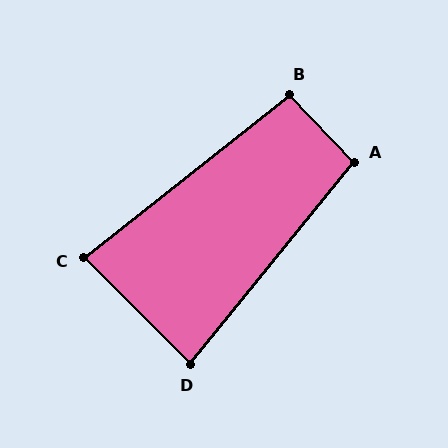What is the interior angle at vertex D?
Approximately 84 degrees (acute).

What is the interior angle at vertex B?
Approximately 96 degrees (obtuse).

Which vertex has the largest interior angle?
A, at approximately 97 degrees.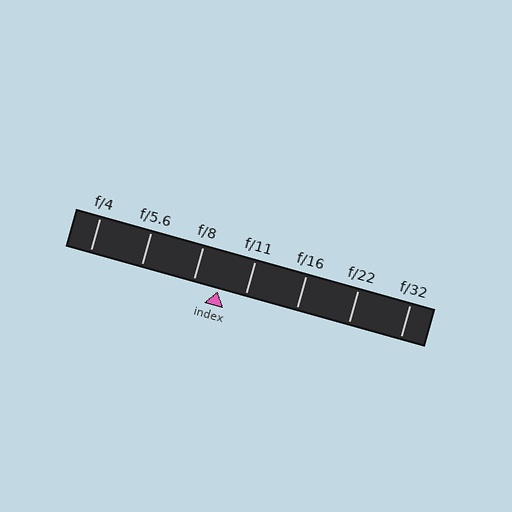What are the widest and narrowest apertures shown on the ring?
The widest aperture shown is f/4 and the narrowest is f/32.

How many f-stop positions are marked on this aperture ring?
There are 7 f-stop positions marked.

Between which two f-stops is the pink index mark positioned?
The index mark is between f/8 and f/11.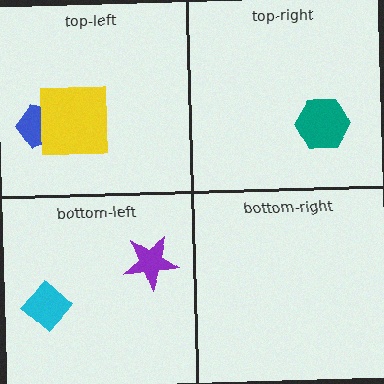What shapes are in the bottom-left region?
The purple star, the cyan diamond.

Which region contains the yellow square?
The top-left region.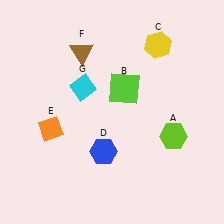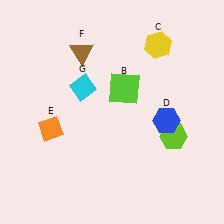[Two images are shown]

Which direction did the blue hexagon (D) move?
The blue hexagon (D) moved right.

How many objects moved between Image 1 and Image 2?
1 object moved between the two images.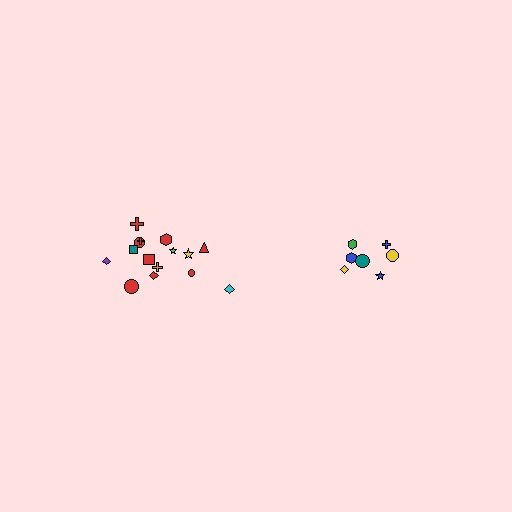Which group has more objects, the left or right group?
The left group.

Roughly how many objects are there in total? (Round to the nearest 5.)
Roughly 20 objects in total.